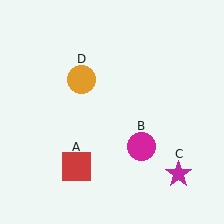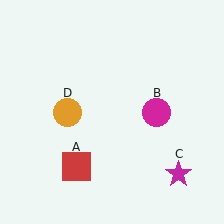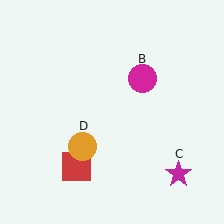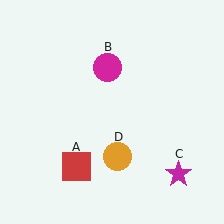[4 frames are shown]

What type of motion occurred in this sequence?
The magenta circle (object B), orange circle (object D) rotated counterclockwise around the center of the scene.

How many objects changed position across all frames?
2 objects changed position: magenta circle (object B), orange circle (object D).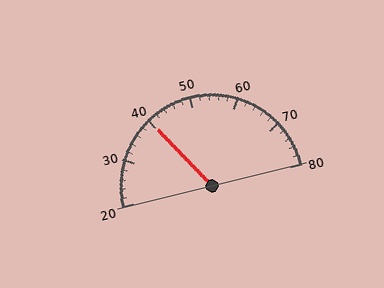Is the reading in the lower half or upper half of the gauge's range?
The reading is in the lower half of the range (20 to 80).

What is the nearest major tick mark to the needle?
The nearest major tick mark is 40.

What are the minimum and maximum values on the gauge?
The gauge ranges from 20 to 80.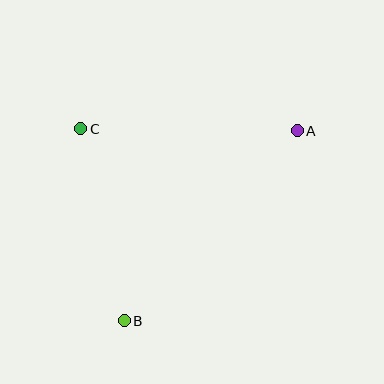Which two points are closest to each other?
Points B and C are closest to each other.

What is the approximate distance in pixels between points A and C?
The distance between A and C is approximately 216 pixels.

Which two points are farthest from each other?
Points A and B are farthest from each other.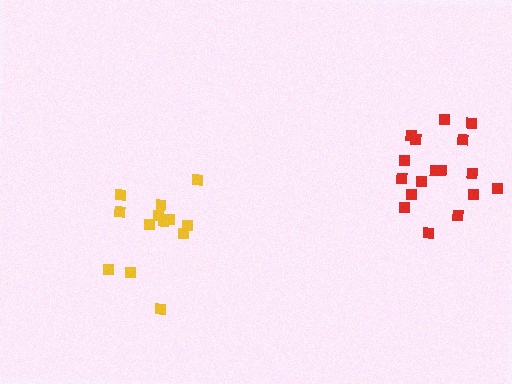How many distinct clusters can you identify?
There are 2 distinct clusters.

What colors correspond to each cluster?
The clusters are colored: red, yellow.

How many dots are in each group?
Group 1: 17 dots, Group 2: 13 dots (30 total).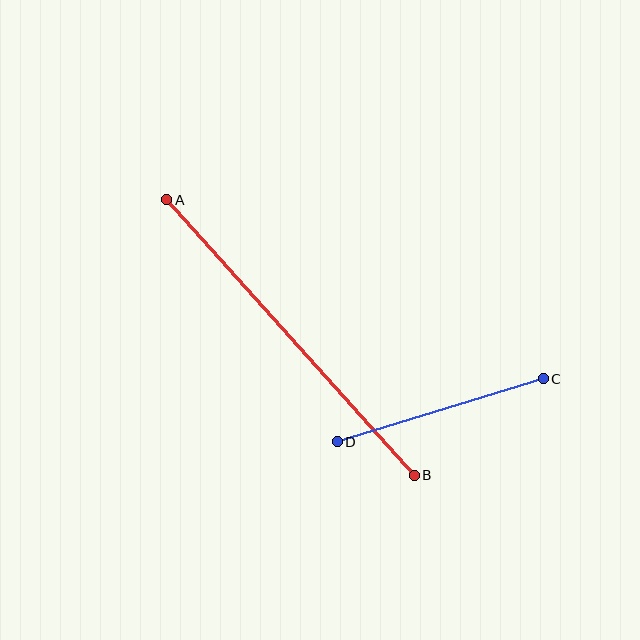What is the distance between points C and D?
The distance is approximately 215 pixels.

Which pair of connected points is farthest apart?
Points A and B are farthest apart.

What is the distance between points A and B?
The distance is approximately 370 pixels.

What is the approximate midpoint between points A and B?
The midpoint is at approximately (291, 338) pixels.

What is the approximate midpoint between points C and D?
The midpoint is at approximately (440, 410) pixels.